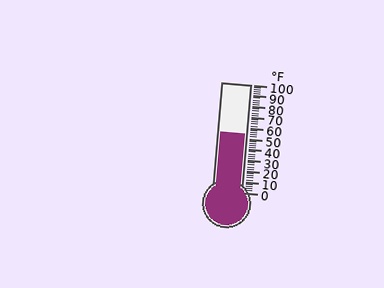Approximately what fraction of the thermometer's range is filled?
The thermometer is filled to approximately 55% of its range.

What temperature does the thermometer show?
The thermometer shows approximately 54°F.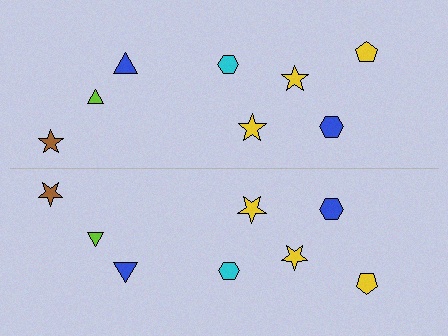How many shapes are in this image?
There are 16 shapes in this image.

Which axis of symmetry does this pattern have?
The pattern has a horizontal axis of symmetry running through the center of the image.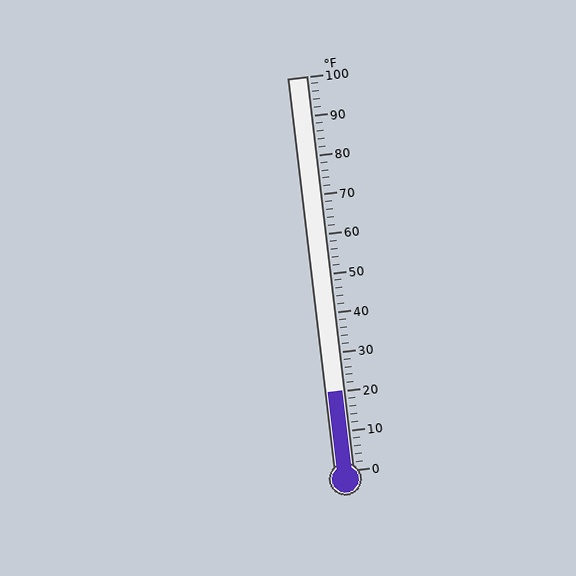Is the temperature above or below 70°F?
The temperature is below 70°F.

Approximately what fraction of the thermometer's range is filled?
The thermometer is filled to approximately 20% of its range.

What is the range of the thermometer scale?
The thermometer scale ranges from 0°F to 100°F.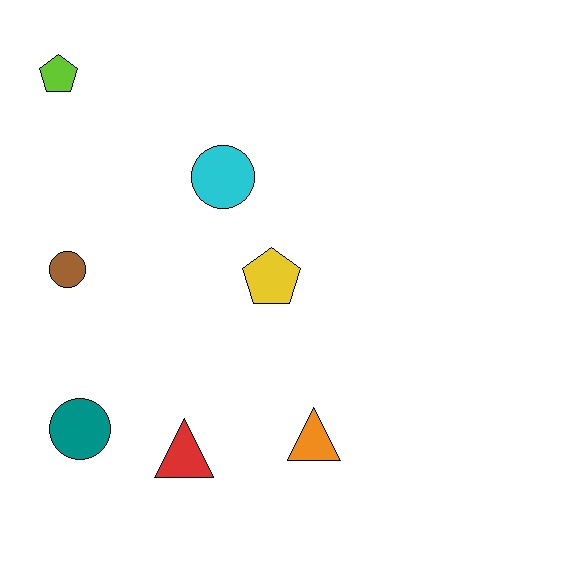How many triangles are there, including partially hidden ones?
There are 2 triangles.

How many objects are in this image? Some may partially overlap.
There are 7 objects.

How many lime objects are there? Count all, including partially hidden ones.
There is 1 lime object.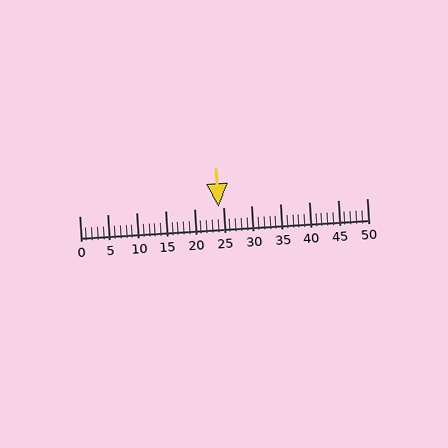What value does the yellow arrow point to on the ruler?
The yellow arrow points to approximately 24.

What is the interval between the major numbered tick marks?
The major tick marks are spaced 5 units apart.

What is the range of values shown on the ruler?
The ruler shows values from 0 to 50.